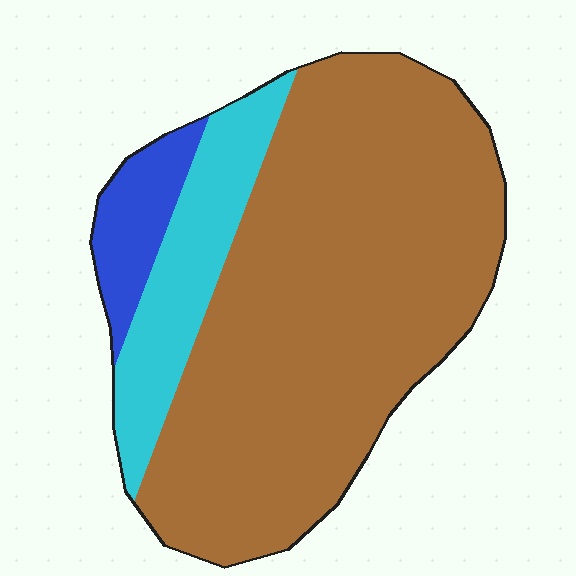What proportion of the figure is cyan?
Cyan takes up less than a quarter of the figure.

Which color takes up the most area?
Brown, at roughly 75%.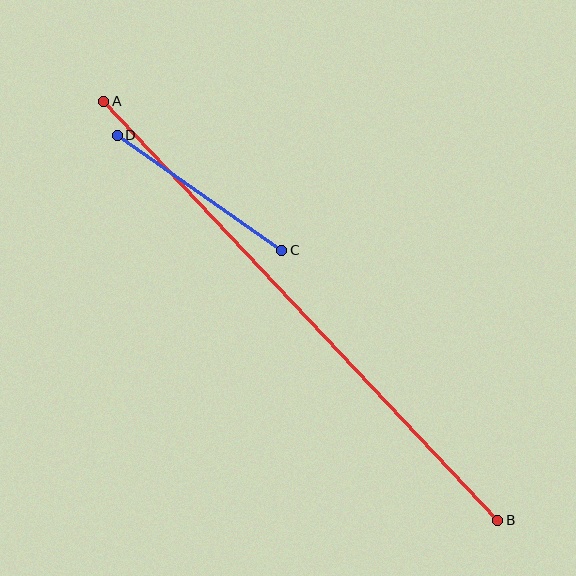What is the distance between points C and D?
The distance is approximately 201 pixels.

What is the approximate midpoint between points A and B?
The midpoint is at approximately (301, 311) pixels.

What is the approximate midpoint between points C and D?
The midpoint is at approximately (199, 193) pixels.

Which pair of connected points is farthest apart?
Points A and B are farthest apart.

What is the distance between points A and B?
The distance is approximately 575 pixels.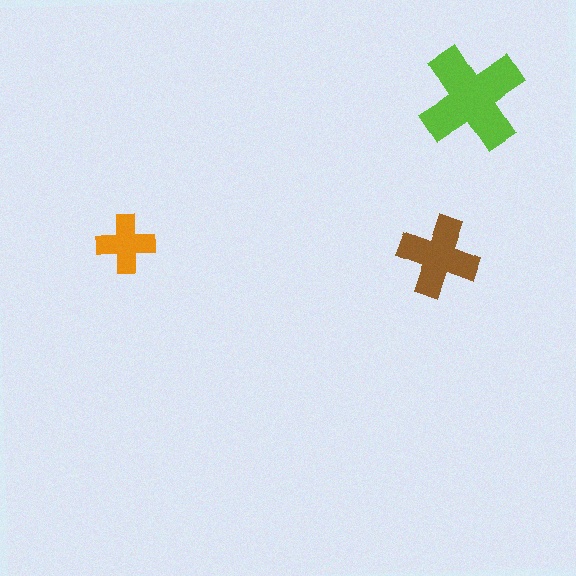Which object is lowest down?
The brown cross is bottommost.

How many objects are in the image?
There are 3 objects in the image.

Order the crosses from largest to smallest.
the lime one, the brown one, the orange one.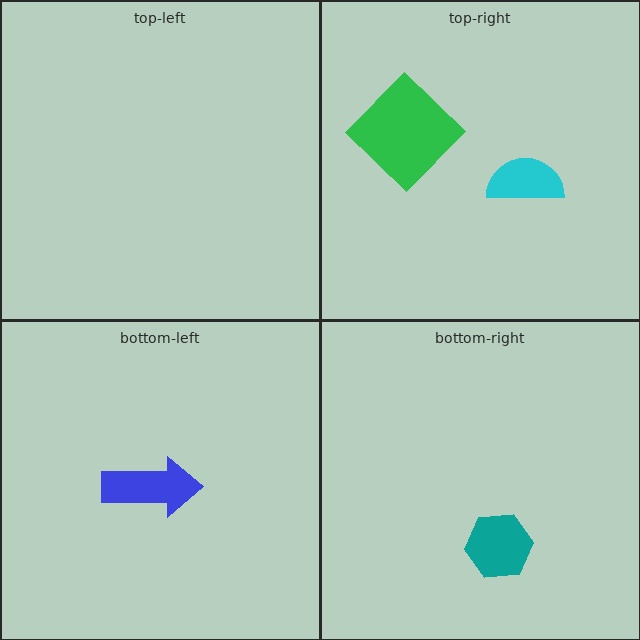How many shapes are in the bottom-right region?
1.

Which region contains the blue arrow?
The bottom-left region.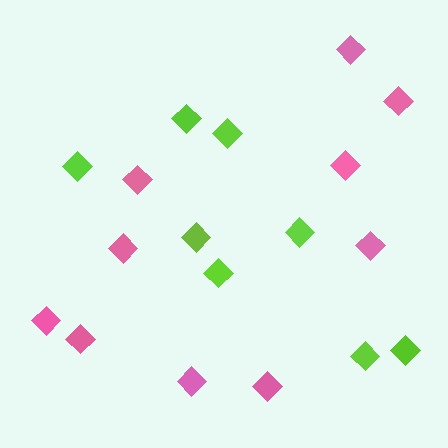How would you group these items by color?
There are 2 groups: one group of pink diamonds (10) and one group of lime diamonds (8).